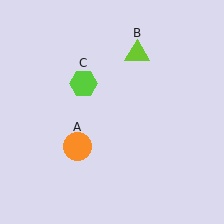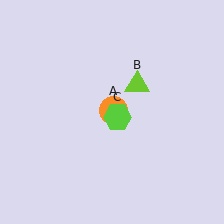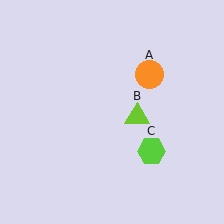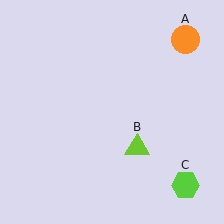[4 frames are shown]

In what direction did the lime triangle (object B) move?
The lime triangle (object B) moved down.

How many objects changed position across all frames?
3 objects changed position: orange circle (object A), lime triangle (object B), lime hexagon (object C).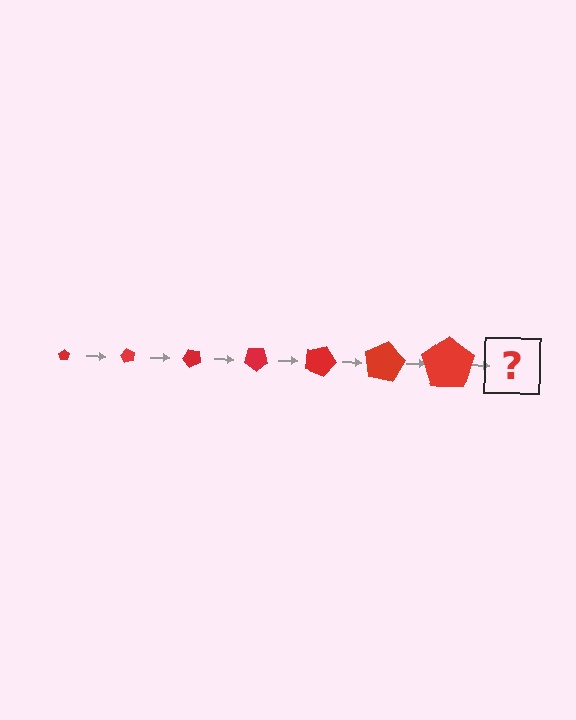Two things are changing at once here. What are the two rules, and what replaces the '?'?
The two rules are that the pentagon grows larger each step and it rotates 60 degrees each step. The '?' should be a pentagon, larger than the previous one and rotated 420 degrees from the start.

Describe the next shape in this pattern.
It should be a pentagon, larger than the previous one and rotated 420 degrees from the start.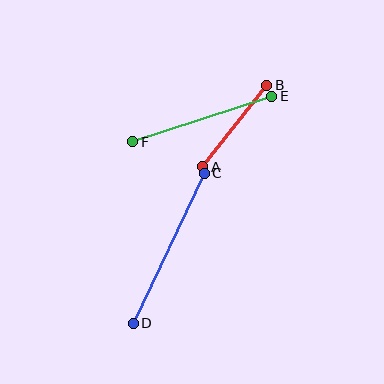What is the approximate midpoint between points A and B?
The midpoint is at approximately (235, 126) pixels.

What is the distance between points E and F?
The distance is approximately 147 pixels.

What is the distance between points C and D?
The distance is approximately 166 pixels.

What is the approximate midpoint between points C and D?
The midpoint is at approximately (169, 248) pixels.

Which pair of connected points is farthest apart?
Points C and D are farthest apart.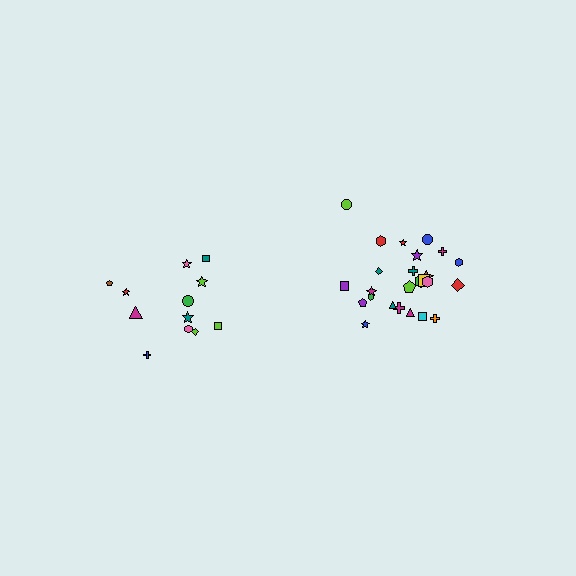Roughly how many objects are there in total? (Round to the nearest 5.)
Roughly 35 objects in total.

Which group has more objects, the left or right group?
The right group.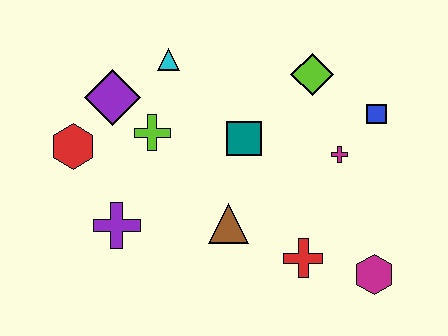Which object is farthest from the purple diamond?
The magenta hexagon is farthest from the purple diamond.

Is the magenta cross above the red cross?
Yes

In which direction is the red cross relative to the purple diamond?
The red cross is to the right of the purple diamond.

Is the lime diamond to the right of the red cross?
Yes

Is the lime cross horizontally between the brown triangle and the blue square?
No